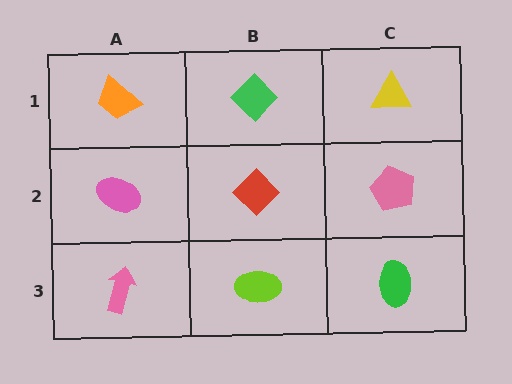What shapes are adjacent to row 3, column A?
A pink ellipse (row 2, column A), a lime ellipse (row 3, column B).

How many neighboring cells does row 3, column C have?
2.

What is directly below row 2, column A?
A pink arrow.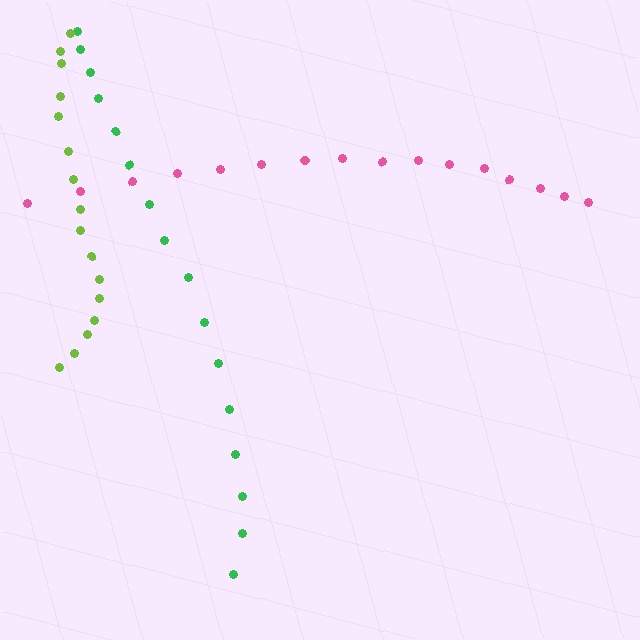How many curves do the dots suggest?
There are 3 distinct paths.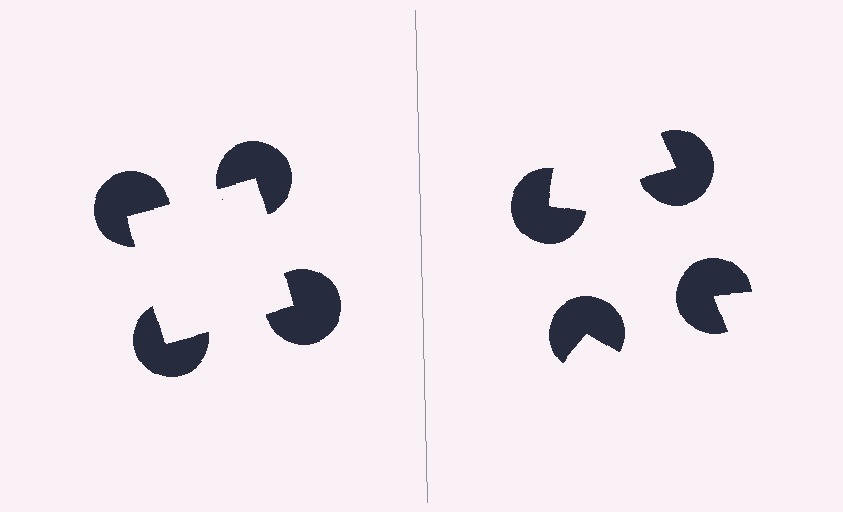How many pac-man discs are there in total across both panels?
8 — 4 on each side.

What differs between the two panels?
The pac-man discs are positioned identically on both sides; only the wedge orientations differ. On the left they align to a square; on the right they are misaligned.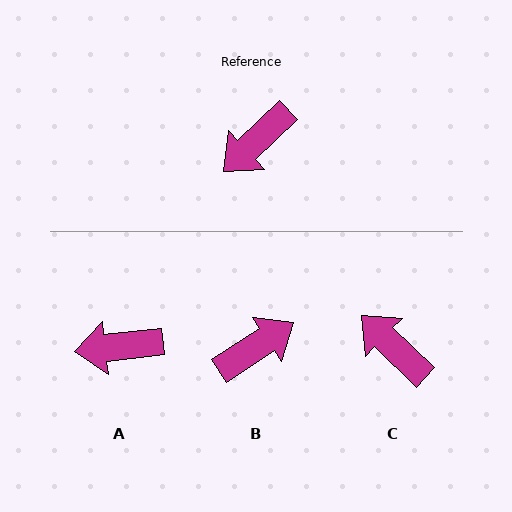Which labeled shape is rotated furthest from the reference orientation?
B, about 170 degrees away.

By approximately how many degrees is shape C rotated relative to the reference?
Approximately 87 degrees clockwise.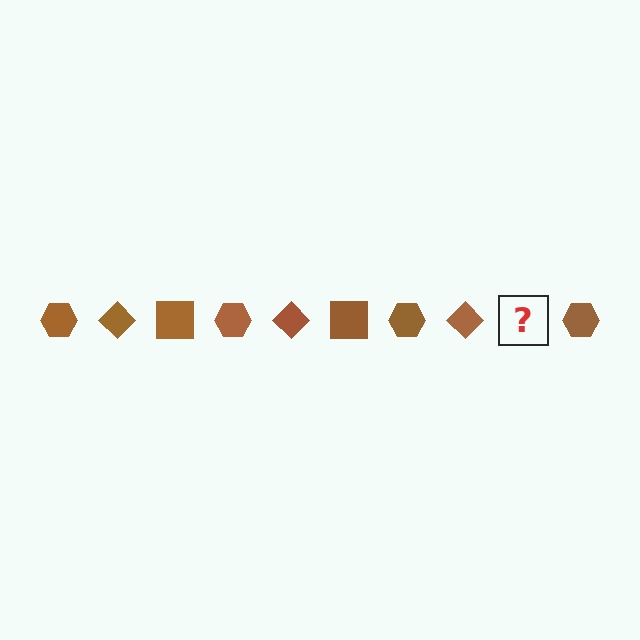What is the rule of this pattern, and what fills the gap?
The rule is that the pattern cycles through hexagon, diamond, square shapes in brown. The gap should be filled with a brown square.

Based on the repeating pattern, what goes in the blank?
The blank should be a brown square.